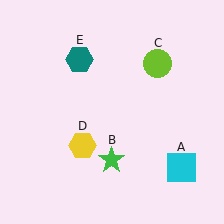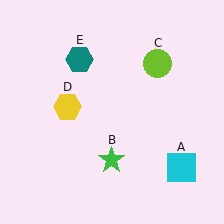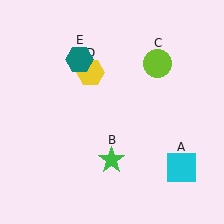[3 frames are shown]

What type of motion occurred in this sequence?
The yellow hexagon (object D) rotated clockwise around the center of the scene.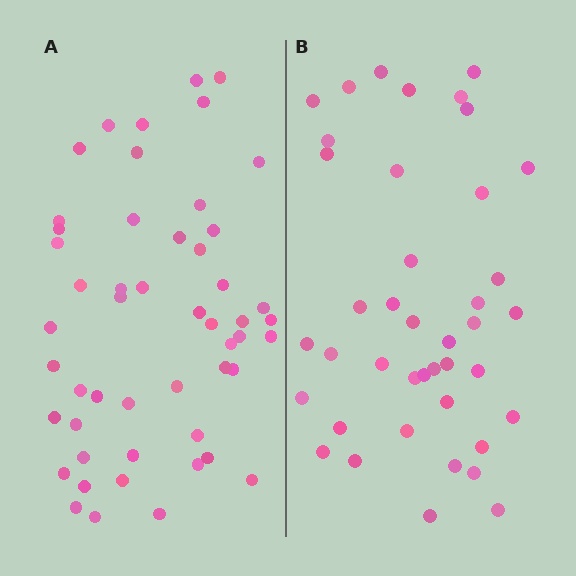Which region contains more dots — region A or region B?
Region A (the left region) has more dots.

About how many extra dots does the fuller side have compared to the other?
Region A has roughly 10 or so more dots than region B.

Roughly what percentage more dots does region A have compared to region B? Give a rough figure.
About 25% more.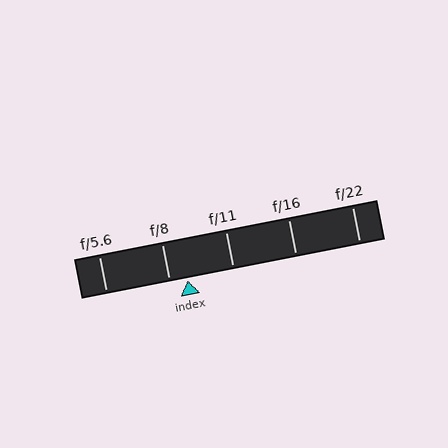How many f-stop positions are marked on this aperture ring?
There are 5 f-stop positions marked.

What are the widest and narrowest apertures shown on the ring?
The widest aperture shown is f/5.6 and the narrowest is f/22.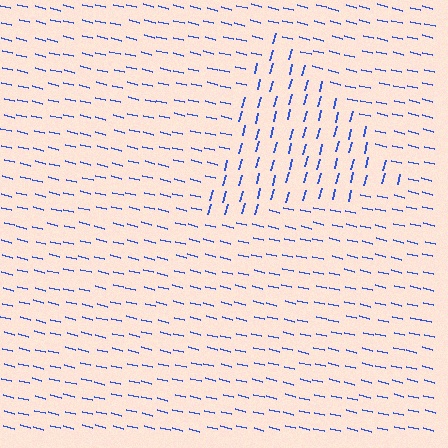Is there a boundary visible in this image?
Yes, there is a texture boundary formed by a change in line orientation.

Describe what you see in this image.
The image is filled with small blue line segments. A triangle region in the image has lines oriented differently from the surrounding lines, creating a visible texture boundary.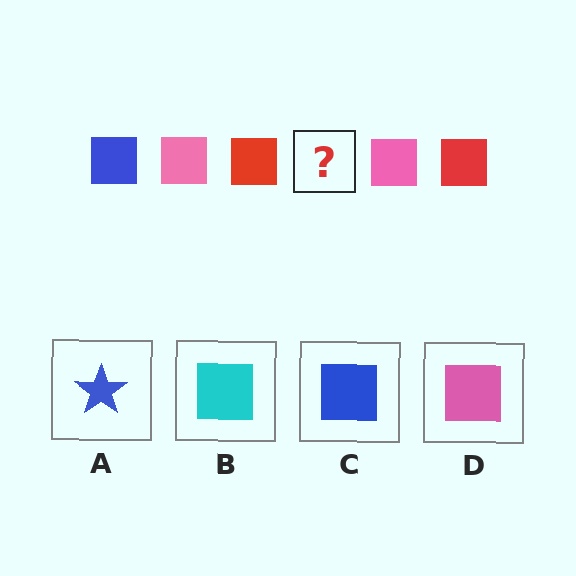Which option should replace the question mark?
Option C.